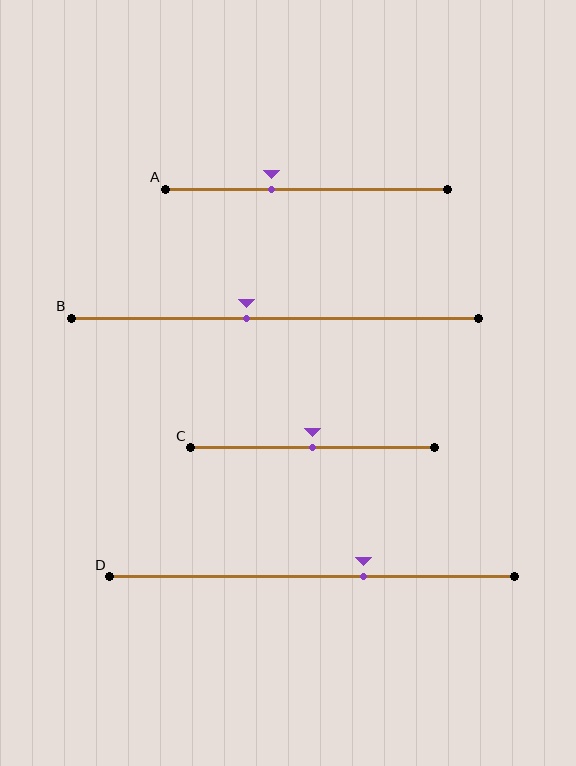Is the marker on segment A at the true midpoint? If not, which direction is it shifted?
No, the marker on segment A is shifted to the left by about 12% of the segment length.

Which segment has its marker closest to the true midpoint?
Segment C has its marker closest to the true midpoint.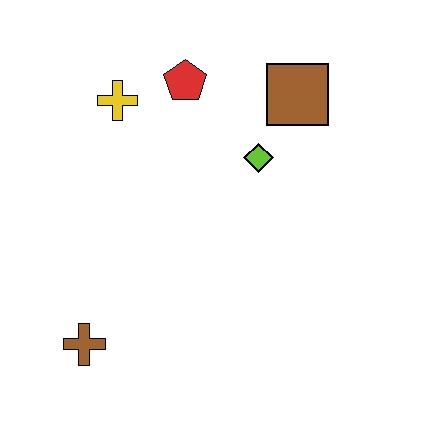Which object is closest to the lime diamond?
The brown square is closest to the lime diamond.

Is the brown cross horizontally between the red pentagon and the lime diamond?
No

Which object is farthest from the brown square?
The brown cross is farthest from the brown square.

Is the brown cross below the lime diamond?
Yes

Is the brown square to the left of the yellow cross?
No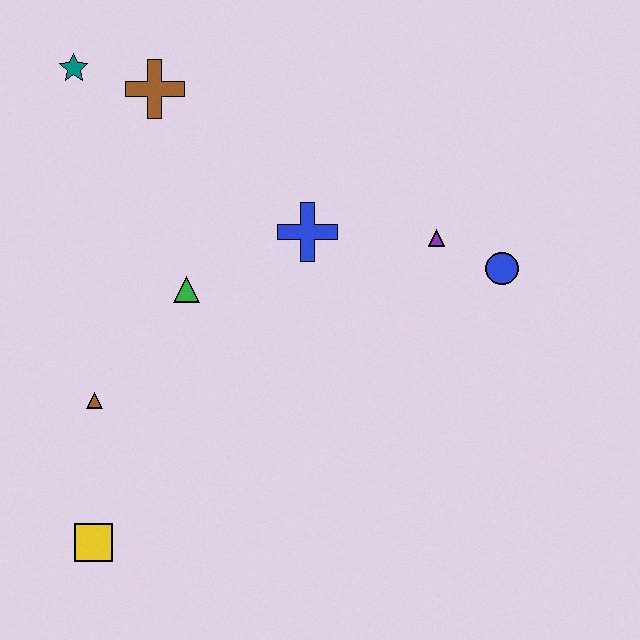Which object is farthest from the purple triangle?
The yellow square is farthest from the purple triangle.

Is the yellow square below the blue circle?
Yes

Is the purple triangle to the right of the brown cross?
Yes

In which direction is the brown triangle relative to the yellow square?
The brown triangle is above the yellow square.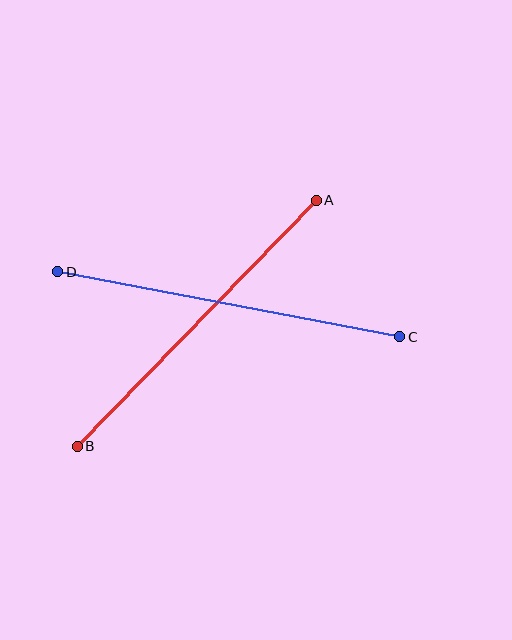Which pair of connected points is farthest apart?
Points C and D are farthest apart.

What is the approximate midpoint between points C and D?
The midpoint is at approximately (229, 304) pixels.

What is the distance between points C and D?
The distance is approximately 348 pixels.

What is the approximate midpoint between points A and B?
The midpoint is at approximately (197, 323) pixels.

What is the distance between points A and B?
The distance is approximately 343 pixels.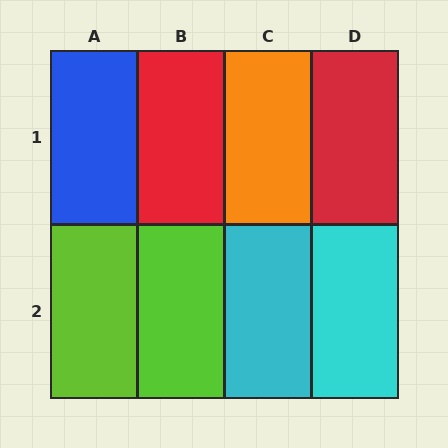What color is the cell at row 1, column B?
Red.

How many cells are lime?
2 cells are lime.